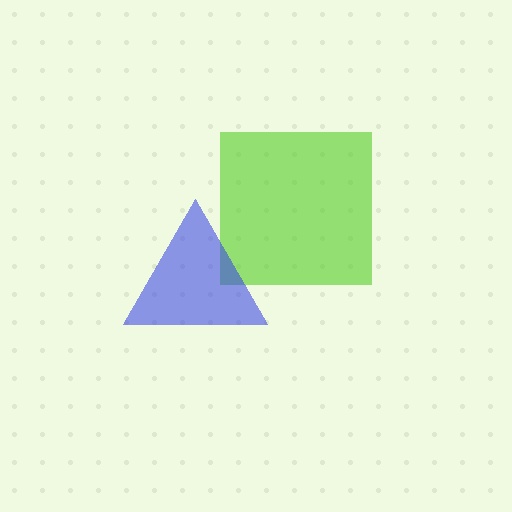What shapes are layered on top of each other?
The layered shapes are: a lime square, a blue triangle.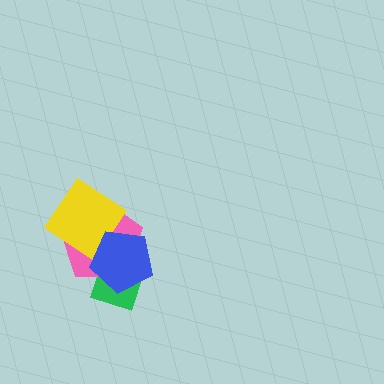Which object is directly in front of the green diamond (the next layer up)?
The pink pentagon is directly in front of the green diamond.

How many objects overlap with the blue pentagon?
3 objects overlap with the blue pentagon.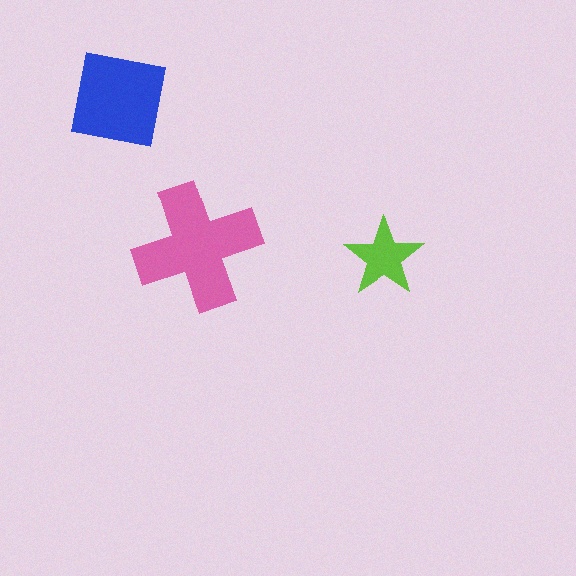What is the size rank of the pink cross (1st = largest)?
1st.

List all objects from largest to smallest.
The pink cross, the blue square, the lime star.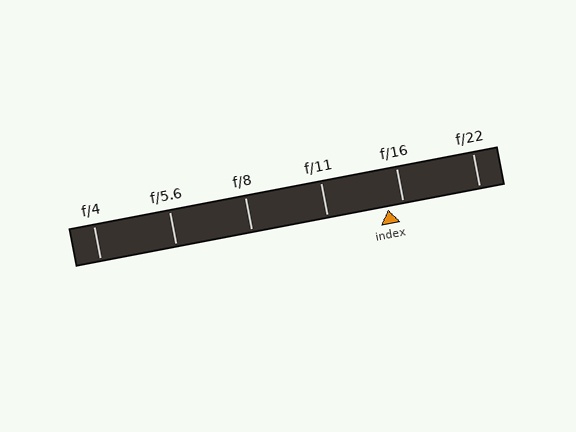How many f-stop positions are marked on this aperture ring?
There are 6 f-stop positions marked.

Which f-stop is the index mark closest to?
The index mark is closest to f/16.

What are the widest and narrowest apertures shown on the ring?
The widest aperture shown is f/4 and the narrowest is f/22.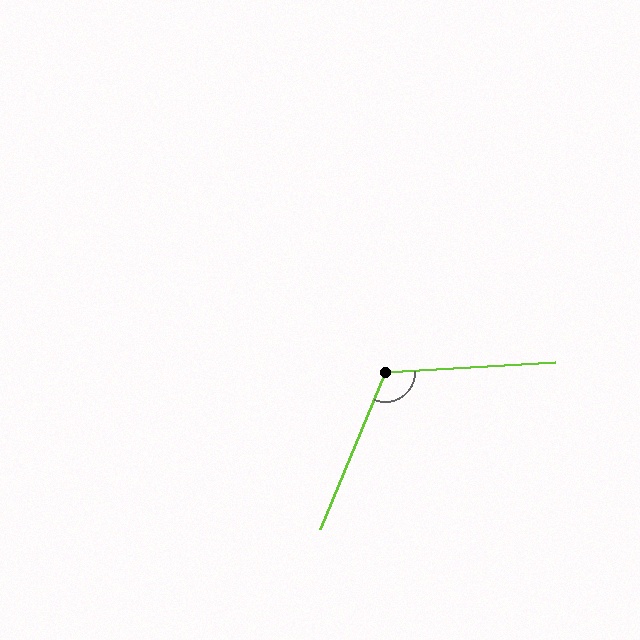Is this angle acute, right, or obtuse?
It is obtuse.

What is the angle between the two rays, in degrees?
Approximately 116 degrees.